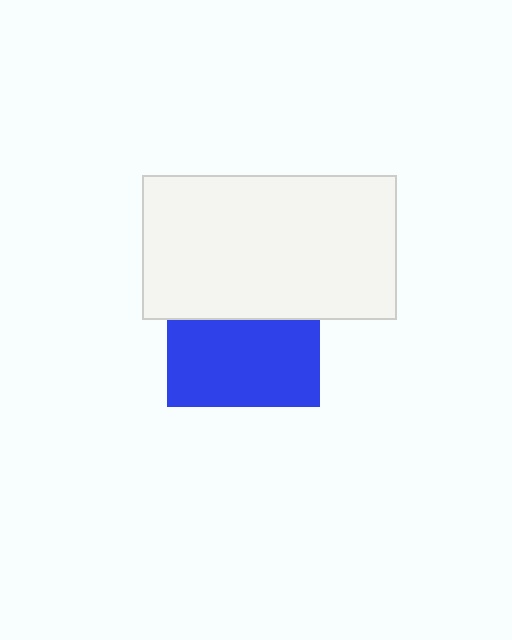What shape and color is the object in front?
The object in front is a white rectangle.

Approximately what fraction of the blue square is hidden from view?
Roughly 43% of the blue square is hidden behind the white rectangle.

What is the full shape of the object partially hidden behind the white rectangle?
The partially hidden object is a blue square.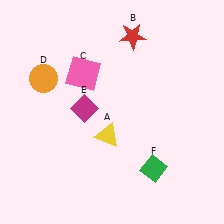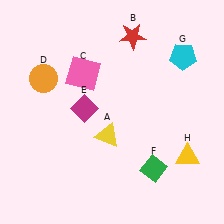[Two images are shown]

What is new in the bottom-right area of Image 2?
A yellow triangle (H) was added in the bottom-right area of Image 2.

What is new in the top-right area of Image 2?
A cyan pentagon (G) was added in the top-right area of Image 2.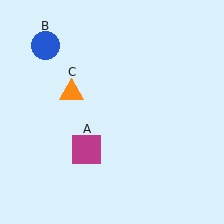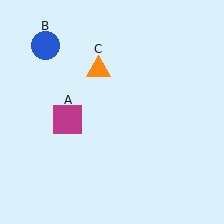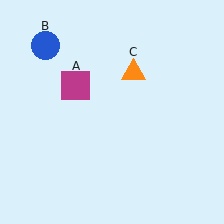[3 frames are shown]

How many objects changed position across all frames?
2 objects changed position: magenta square (object A), orange triangle (object C).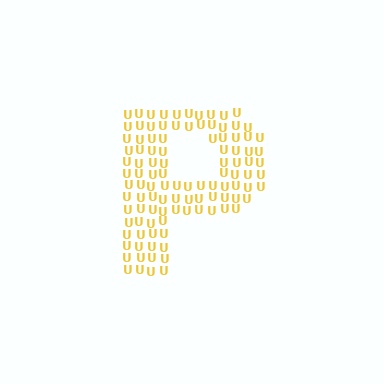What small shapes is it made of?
It is made of small letter U's.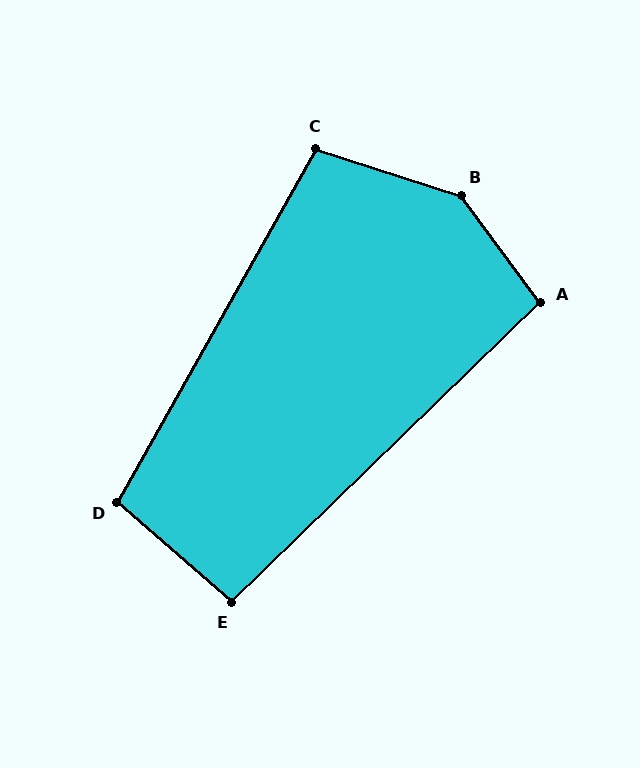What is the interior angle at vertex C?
Approximately 101 degrees (obtuse).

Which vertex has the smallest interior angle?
E, at approximately 95 degrees.